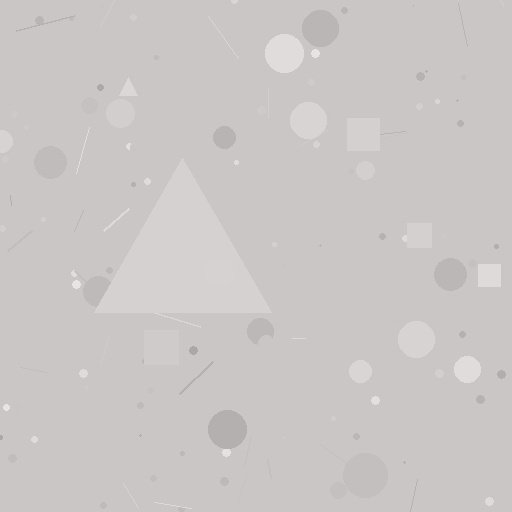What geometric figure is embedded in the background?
A triangle is embedded in the background.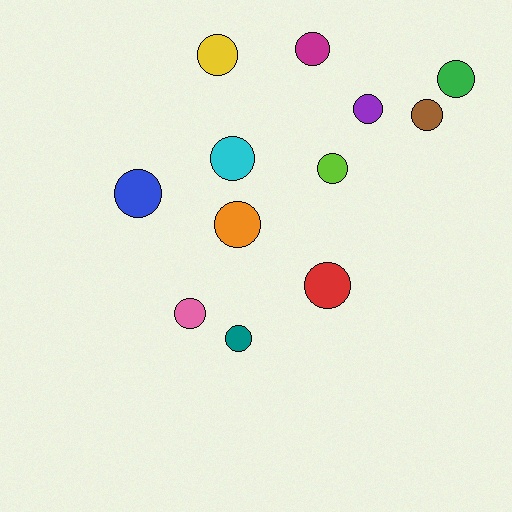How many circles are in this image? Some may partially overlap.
There are 12 circles.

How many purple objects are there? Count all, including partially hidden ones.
There is 1 purple object.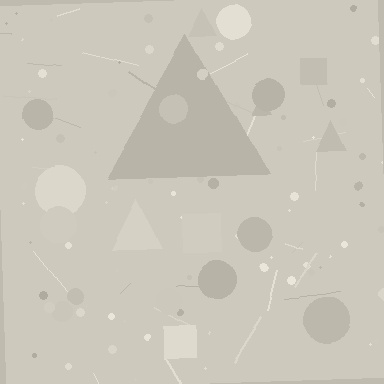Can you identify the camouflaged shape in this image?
The camouflaged shape is a triangle.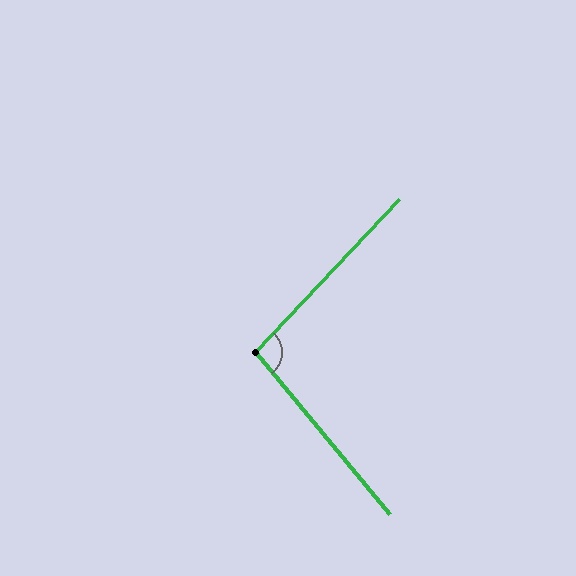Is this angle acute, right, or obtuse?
It is obtuse.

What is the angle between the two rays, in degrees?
Approximately 97 degrees.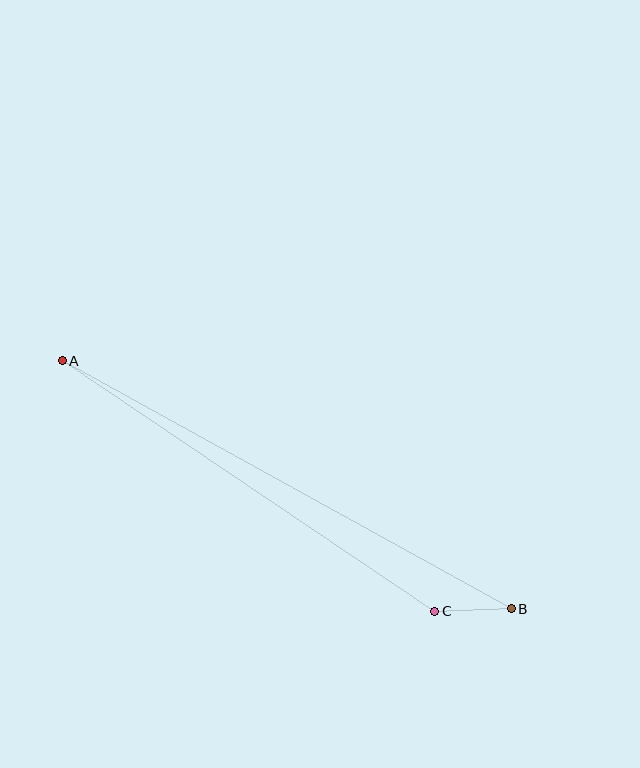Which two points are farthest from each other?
Points A and B are farthest from each other.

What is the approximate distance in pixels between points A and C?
The distance between A and C is approximately 449 pixels.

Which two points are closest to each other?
Points B and C are closest to each other.